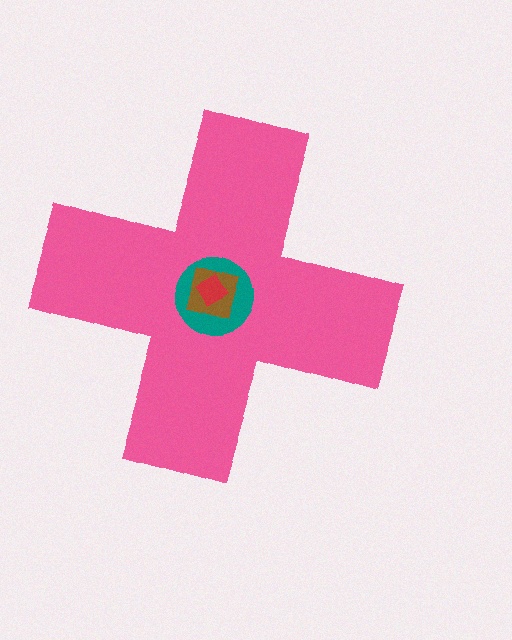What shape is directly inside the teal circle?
The brown diamond.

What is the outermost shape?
The pink cross.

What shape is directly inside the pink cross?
The teal circle.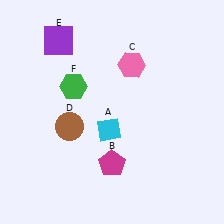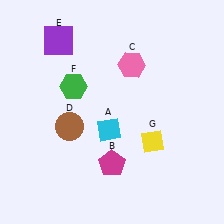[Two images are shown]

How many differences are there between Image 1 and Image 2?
There is 1 difference between the two images.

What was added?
A yellow diamond (G) was added in Image 2.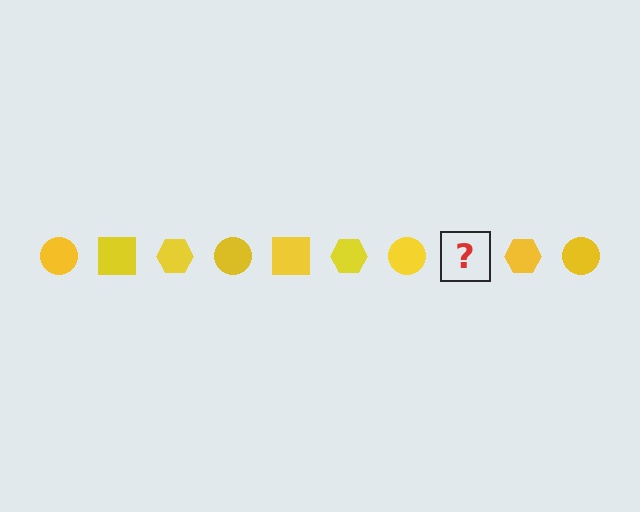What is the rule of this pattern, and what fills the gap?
The rule is that the pattern cycles through circle, square, hexagon shapes in yellow. The gap should be filled with a yellow square.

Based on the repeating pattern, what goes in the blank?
The blank should be a yellow square.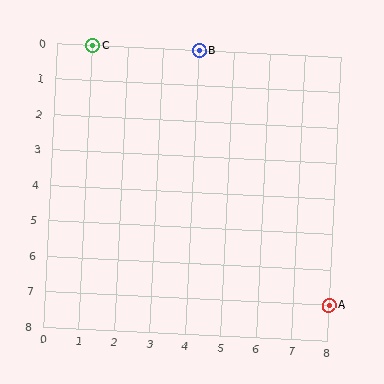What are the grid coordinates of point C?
Point C is at grid coordinates (1, 0).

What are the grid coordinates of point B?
Point B is at grid coordinates (4, 0).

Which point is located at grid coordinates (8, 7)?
Point A is at (8, 7).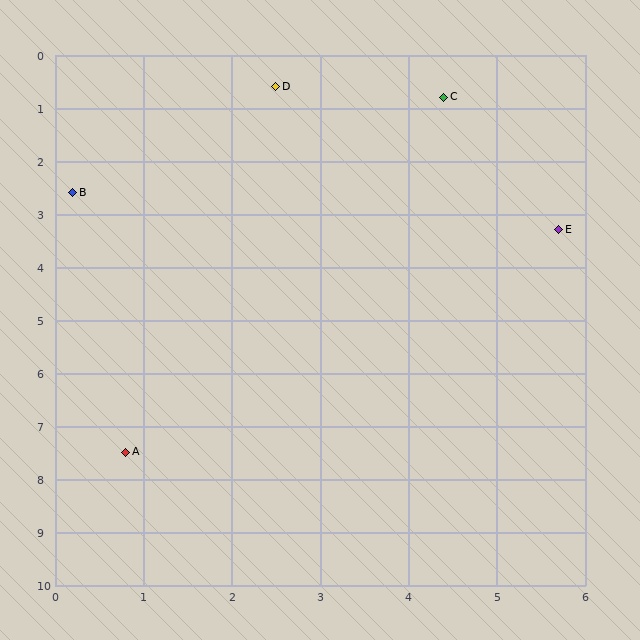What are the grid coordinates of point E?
Point E is at approximately (5.7, 3.3).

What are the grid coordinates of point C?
Point C is at approximately (4.4, 0.8).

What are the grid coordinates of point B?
Point B is at approximately (0.2, 2.6).